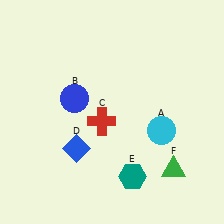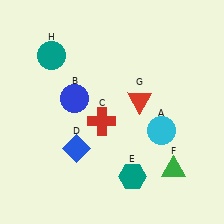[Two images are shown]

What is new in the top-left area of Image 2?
A teal circle (H) was added in the top-left area of Image 2.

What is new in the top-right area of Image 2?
A red triangle (G) was added in the top-right area of Image 2.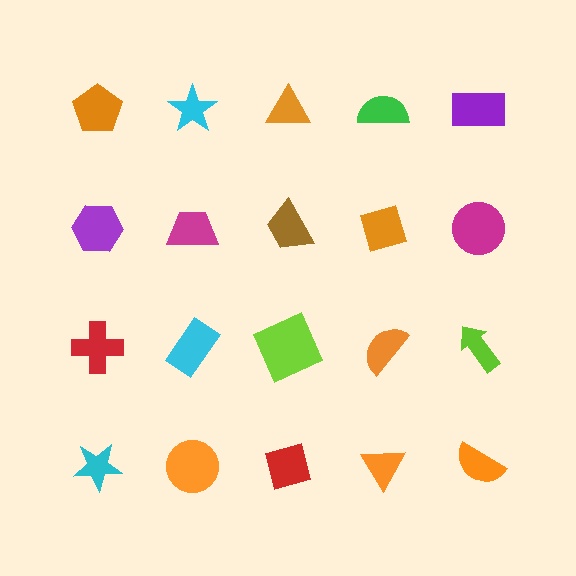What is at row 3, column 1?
A red cross.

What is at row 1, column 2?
A cyan star.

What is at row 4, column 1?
A cyan star.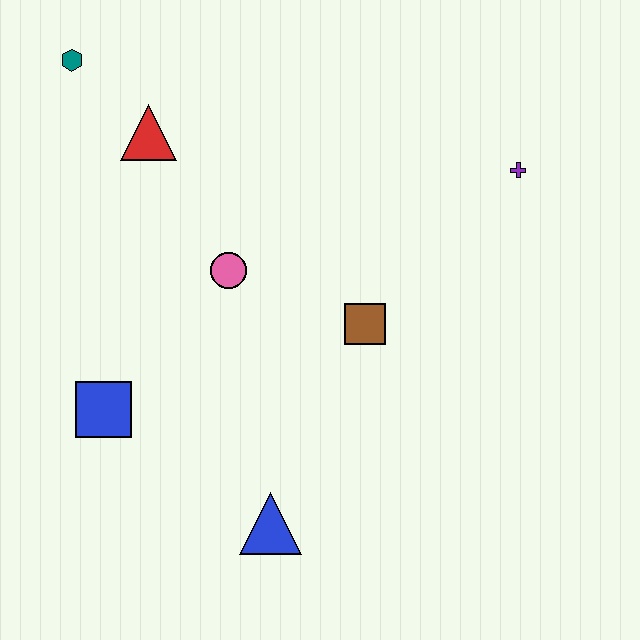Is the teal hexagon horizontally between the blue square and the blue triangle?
No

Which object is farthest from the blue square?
The purple cross is farthest from the blue square.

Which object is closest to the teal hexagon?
The red triangle is closest to the teal hexagon.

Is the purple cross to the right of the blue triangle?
Yes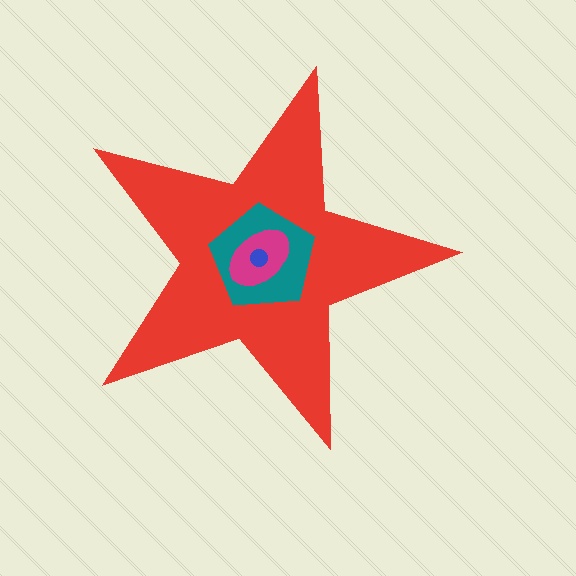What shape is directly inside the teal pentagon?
The magenta ellipse.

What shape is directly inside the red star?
The teal pentagon.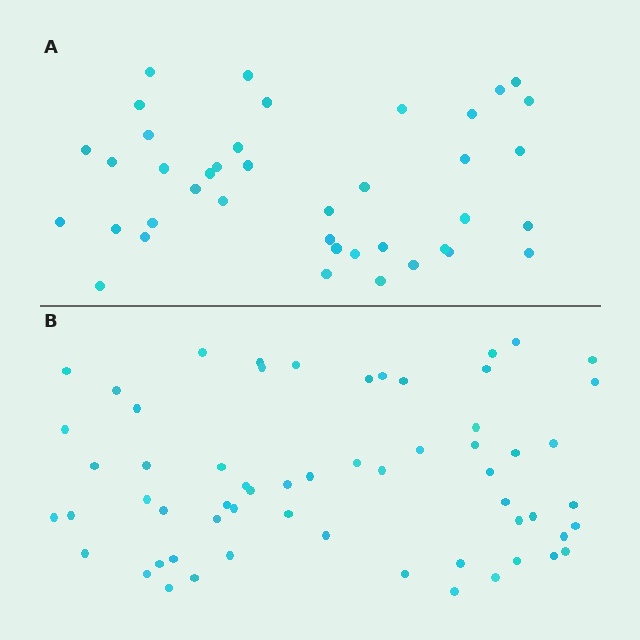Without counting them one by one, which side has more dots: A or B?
Region B (the bottom region) has more dots.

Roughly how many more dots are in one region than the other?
Region B has approximately 20 more dots than region A.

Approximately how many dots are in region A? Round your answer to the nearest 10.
About 40 dots.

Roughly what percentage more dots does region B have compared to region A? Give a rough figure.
About 50% more.